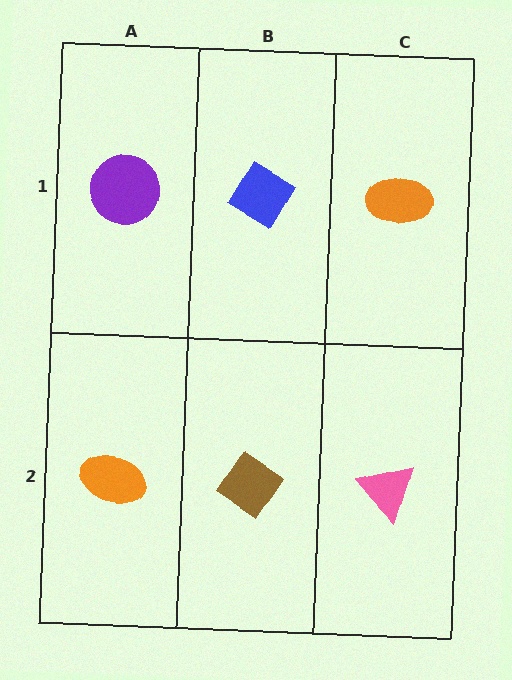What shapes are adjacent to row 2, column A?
A purple circle (row 1, column A), a brown diamond (row 2, column B).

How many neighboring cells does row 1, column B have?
3.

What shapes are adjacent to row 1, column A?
An orange ellipse (row 2, column A), a blue diamond (row 1, column B).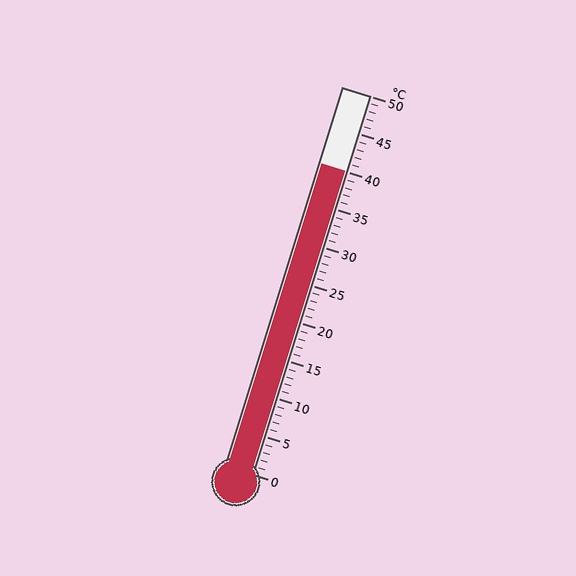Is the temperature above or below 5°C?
The temperature is above 5°C.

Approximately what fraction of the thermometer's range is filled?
The thermometer is filled to approximately 80% of its range.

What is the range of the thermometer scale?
The thermometer scale ranges from 0°C to 50°C.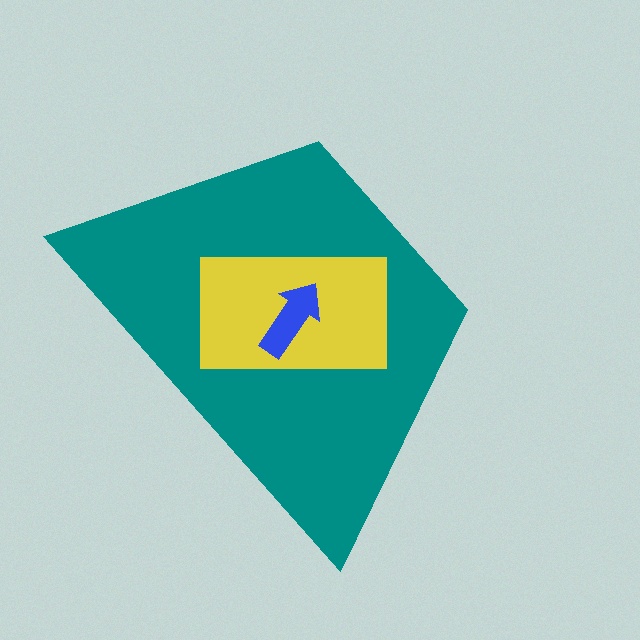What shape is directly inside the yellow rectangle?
The blue arrow.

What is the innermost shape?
The blue arrow.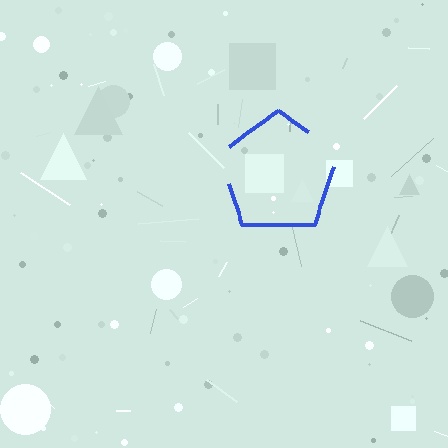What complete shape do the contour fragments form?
The contour fragments form a pentagon.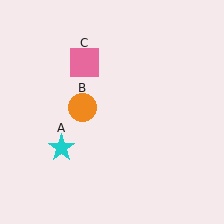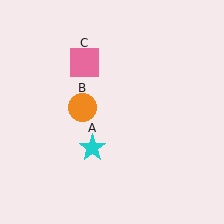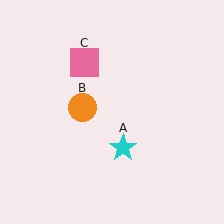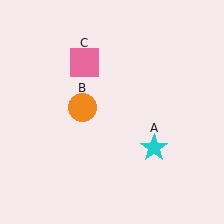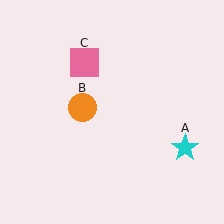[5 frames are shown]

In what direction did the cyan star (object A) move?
The cyan star (object A) moved right.